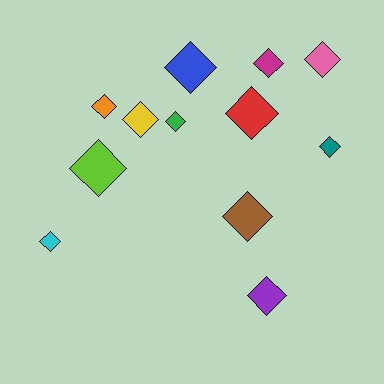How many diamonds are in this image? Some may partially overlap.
There are 12 diamonds.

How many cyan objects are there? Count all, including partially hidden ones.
There is 1 cyan object.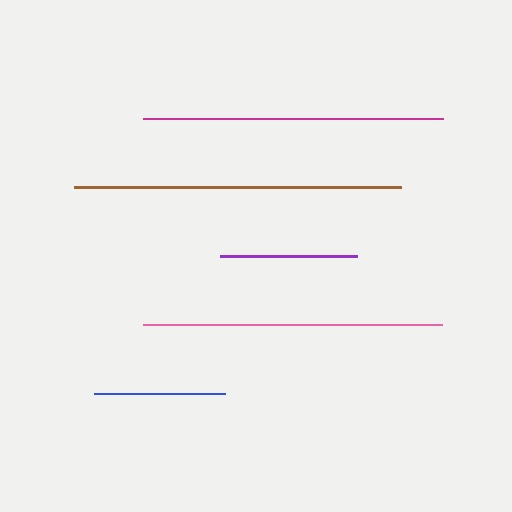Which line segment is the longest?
The brown line is the longest at approximately 327 pixels.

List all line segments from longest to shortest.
From longest to shortest: brown, magenta, pink, purple, blue.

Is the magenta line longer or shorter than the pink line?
The magenta line is longer than the pink line.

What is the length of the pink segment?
The pink segment is approximately 299 pixels long.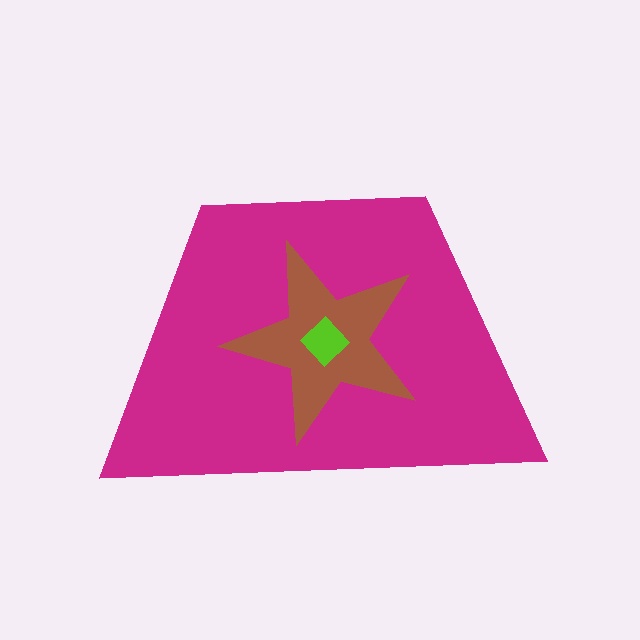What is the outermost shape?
The magenta trapezoid.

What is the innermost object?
The lime diamond.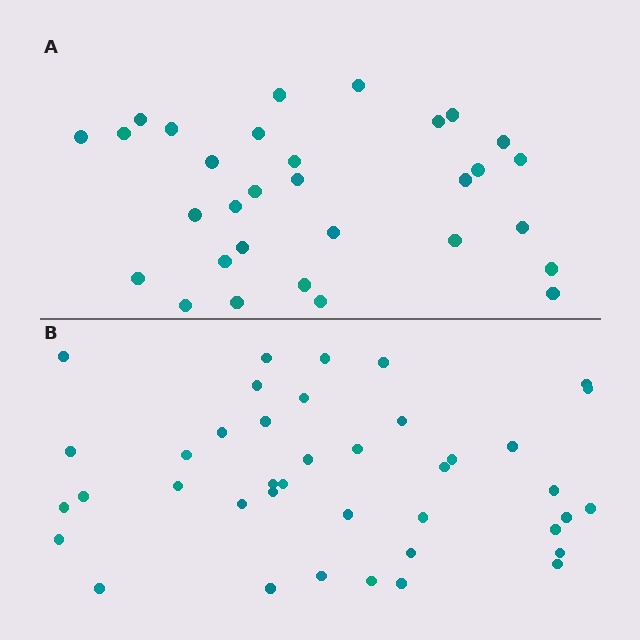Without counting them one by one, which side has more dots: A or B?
Region B (the bottom region) has more dots.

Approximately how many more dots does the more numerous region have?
Region B has roughly 8 or so more dots than region A.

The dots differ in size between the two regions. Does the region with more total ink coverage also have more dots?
No. Region A has more total ink coverage because its dots are larger, but region B actually contains more individual dots. Total area can be misleading — the number of items is what matters here.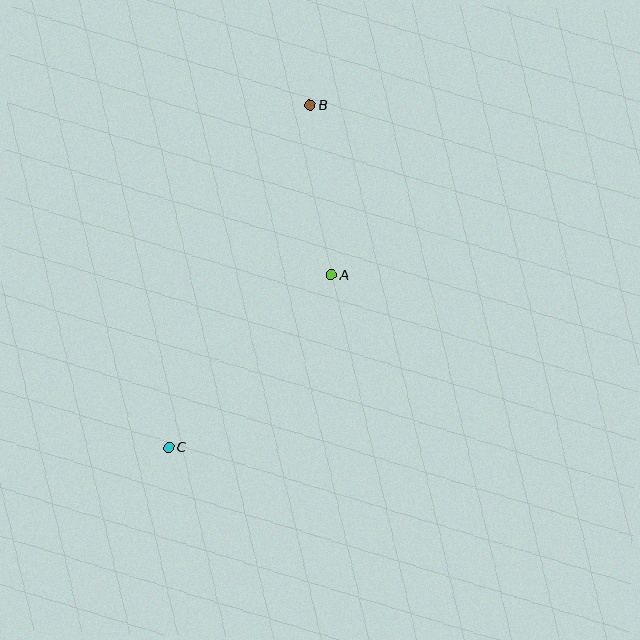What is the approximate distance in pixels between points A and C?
The distance between A and C is approximately 237 pixels.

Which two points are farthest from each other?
Points B and C are farthest from each other.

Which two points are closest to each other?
Points A and B are closest to each other.